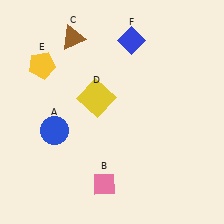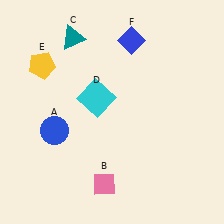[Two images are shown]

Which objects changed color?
C changed from brown to teal. D changed from yellow to cyan.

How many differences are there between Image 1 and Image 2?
There are 2 differences between the two images.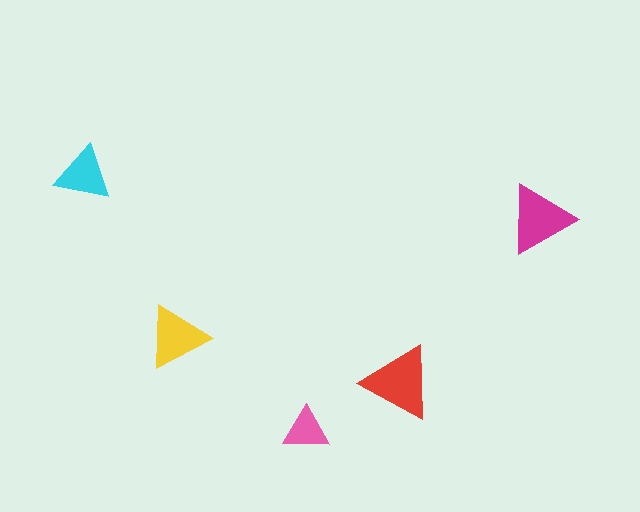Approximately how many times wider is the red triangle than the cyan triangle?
About 1.5 times wider.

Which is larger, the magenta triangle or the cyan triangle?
The magenta one.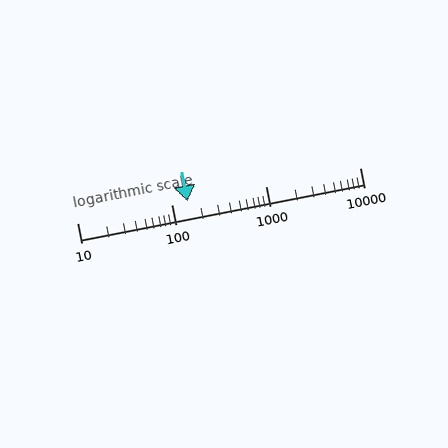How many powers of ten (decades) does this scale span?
The scale spans 3 decades, from 10 to 10000.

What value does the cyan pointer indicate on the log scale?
The pointer indicates approximately 150.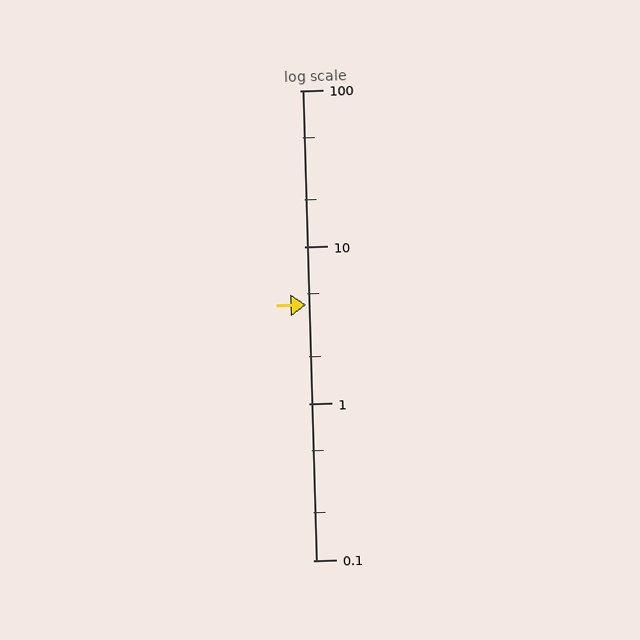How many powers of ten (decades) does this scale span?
The scale spans 3 decades, from 0.1 to 100.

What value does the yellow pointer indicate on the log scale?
The pointer indicates approximately 4.3.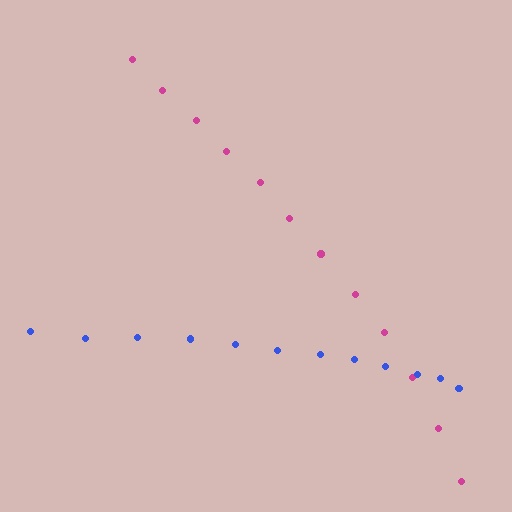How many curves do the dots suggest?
There are 2 distinct paths.